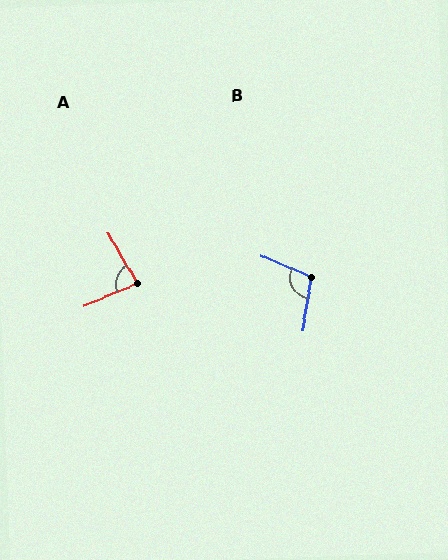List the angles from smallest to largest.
A (82°), B (105°).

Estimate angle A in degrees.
Approximately 82 degrees.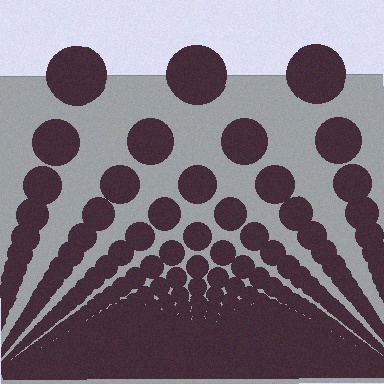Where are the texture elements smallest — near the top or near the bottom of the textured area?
Near the bottom.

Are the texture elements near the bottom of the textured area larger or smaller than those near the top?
Smaller. The gradient is inverted — elements near the bottom are smaller and denser.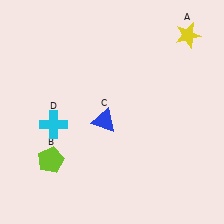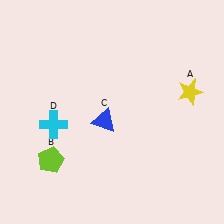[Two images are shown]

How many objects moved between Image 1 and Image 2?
1 object moved between the two images.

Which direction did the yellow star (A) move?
The yellow star (A) moved down.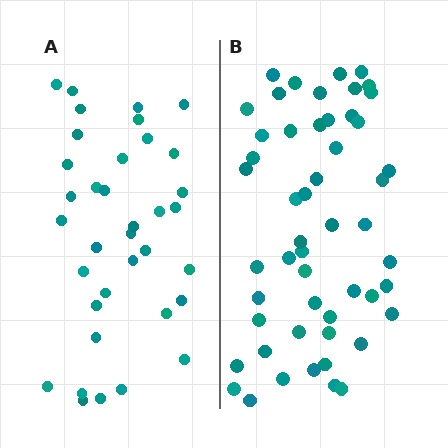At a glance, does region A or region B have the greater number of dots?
Region B (the right region) has more dots.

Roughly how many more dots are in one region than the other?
Region B has approximately 15 more dots than region A.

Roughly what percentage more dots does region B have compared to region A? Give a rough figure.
About 45% more.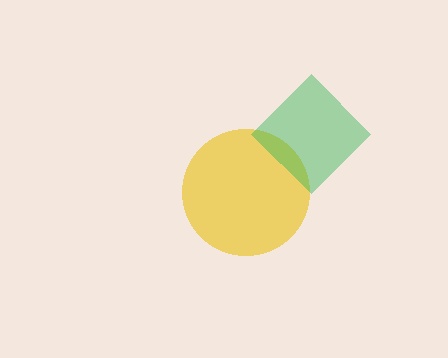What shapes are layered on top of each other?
The layered shapes are: a yellow circle, a green diamond.